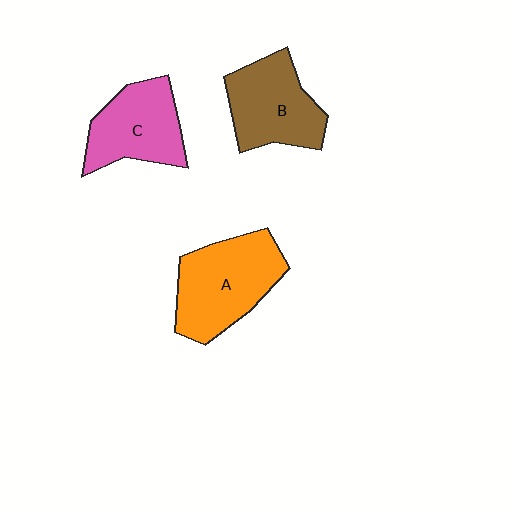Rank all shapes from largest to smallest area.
From largest to smallest: A (orange), B (brown), C (pink).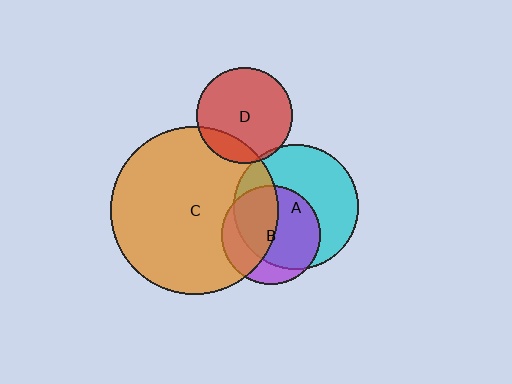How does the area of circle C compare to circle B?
Approximately 2.9 times.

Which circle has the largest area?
Circle C (orange).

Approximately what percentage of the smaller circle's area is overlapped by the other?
Approximately 5%.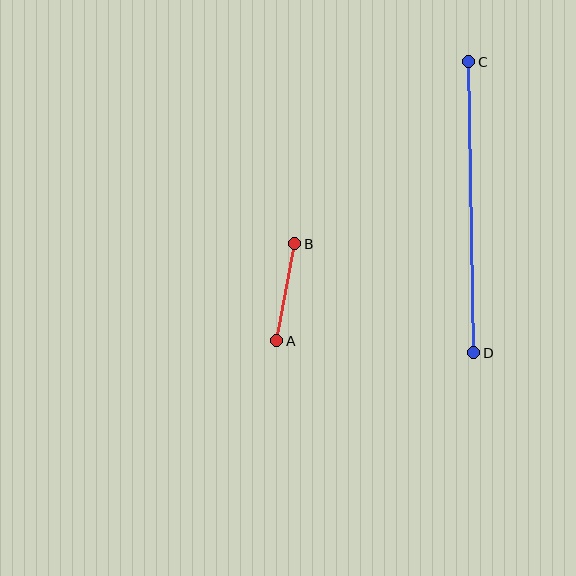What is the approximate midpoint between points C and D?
The midpoint is at approximately (471, 207) pixels.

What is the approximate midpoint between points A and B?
The midpoint is at approximately (286, 292) pixels.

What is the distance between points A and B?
The distance is approximately 99 pixels.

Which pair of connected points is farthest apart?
Points C and D are farthest apart.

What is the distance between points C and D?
The distance is approximately 291 pixels.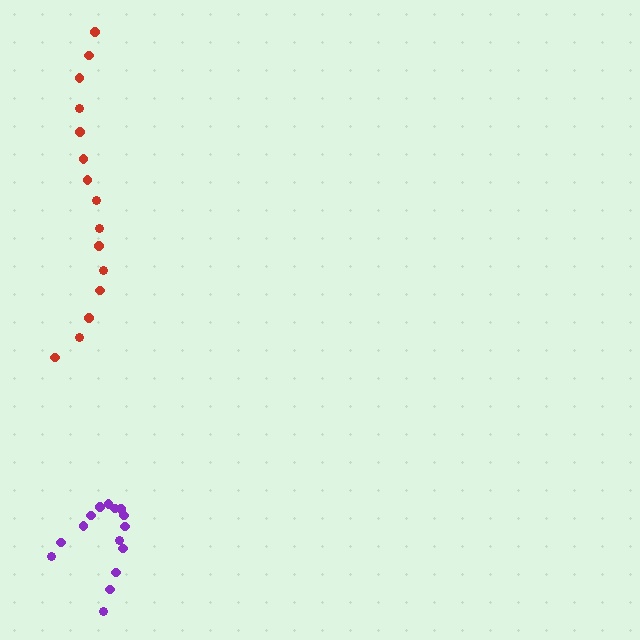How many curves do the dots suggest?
There are 2 distinct paths.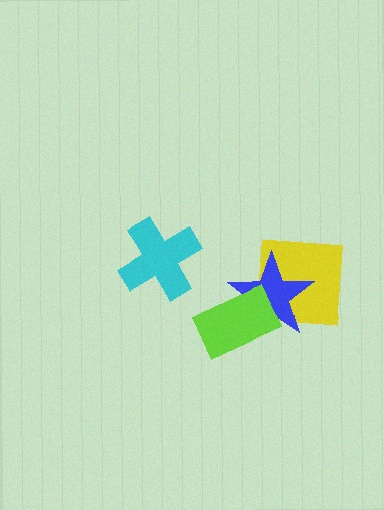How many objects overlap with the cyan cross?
0 objects overlap with the cyan cross.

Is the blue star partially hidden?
Yes, it is partially covered by another shape.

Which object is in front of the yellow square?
The blue star is in front of the yellow square.